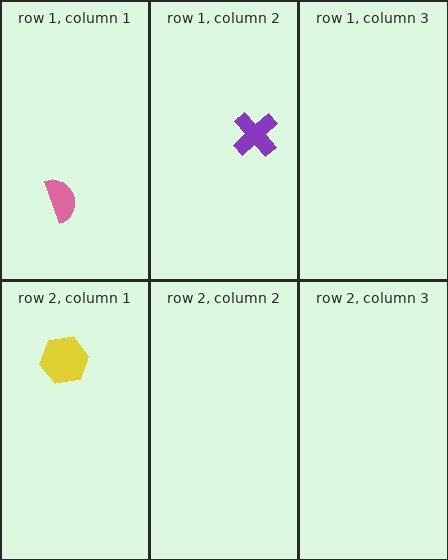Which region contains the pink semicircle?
The row 1, column 1 region.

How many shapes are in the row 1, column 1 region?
1.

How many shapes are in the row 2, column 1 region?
1.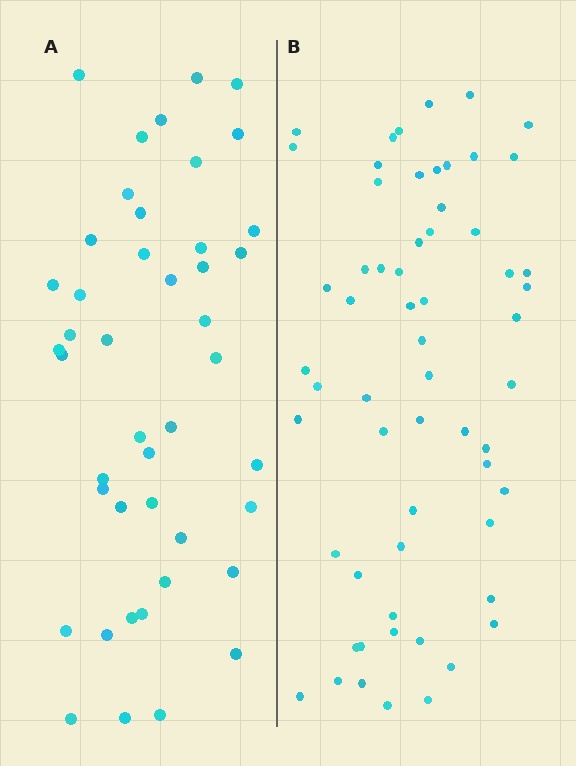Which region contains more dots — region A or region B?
Region B (the right region) has more dots.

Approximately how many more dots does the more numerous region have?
Region B has approximately 15 more dots than region A.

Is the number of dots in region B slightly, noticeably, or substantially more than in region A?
Region B has noticeably more, but not dramatically so. The ratio is roughly 1.4 to 1.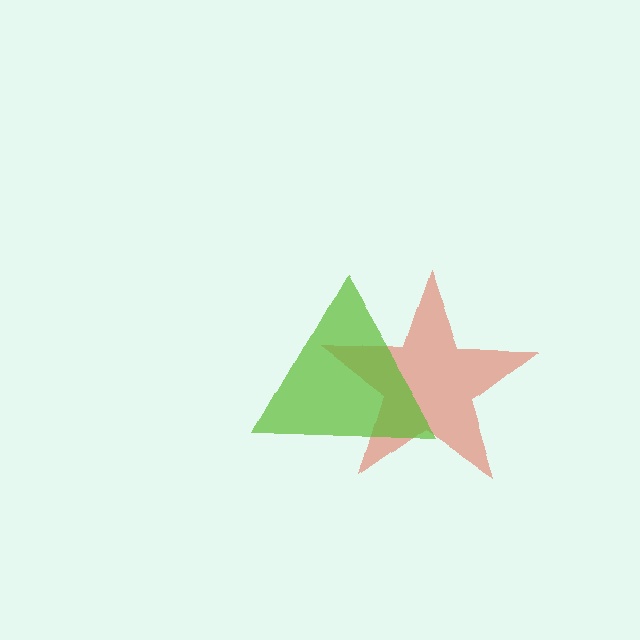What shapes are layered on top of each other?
The layered shapes are: a red star, a lime triangle.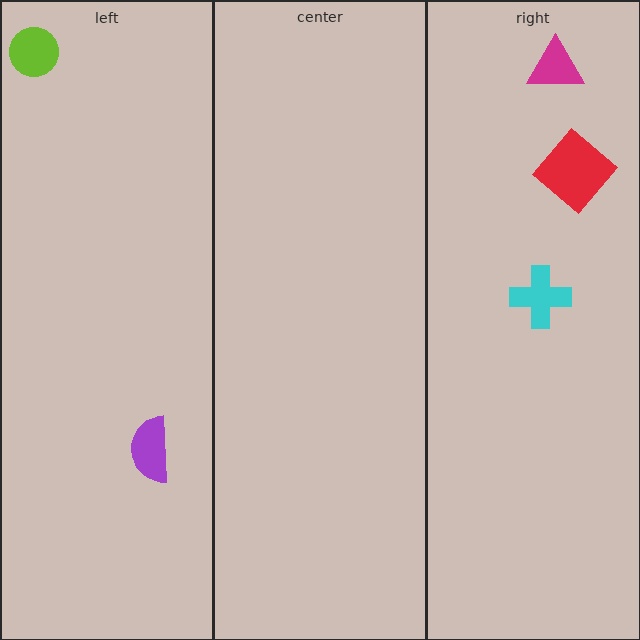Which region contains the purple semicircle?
The left region.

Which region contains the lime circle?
The left region.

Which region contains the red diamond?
The right region.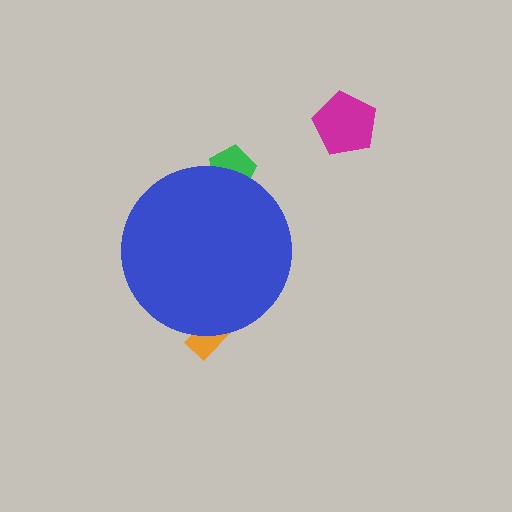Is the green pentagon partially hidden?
Yes, the green pentagon is partially hidden behind the blue circle.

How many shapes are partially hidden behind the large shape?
2 shapes are partially hidden.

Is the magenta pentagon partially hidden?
No, the magenta pentagon is fully visible.